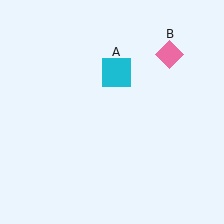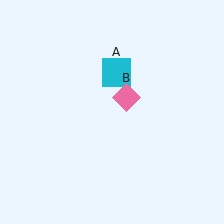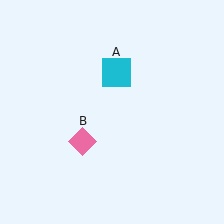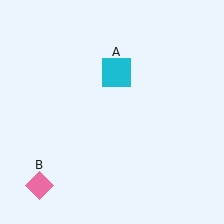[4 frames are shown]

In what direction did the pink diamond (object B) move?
The pink diamond (object B) moved down and to the left.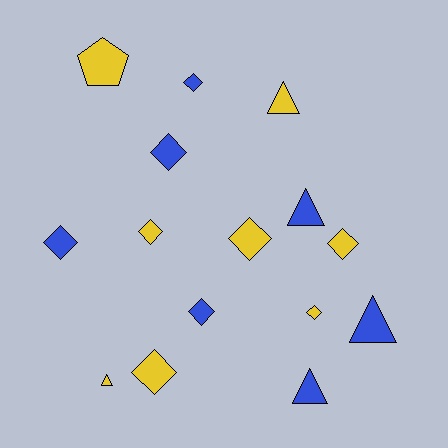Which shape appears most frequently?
Diamond, with 9 objects.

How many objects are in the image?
There are 15 objects.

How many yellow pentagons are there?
There is 1 yellow pentagon.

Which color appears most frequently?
Yellow, with 8 objects.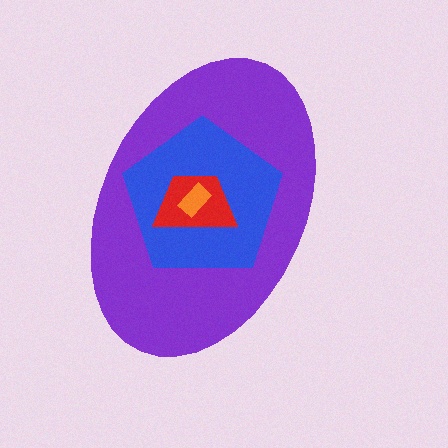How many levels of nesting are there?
4.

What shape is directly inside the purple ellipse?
The blue pentagon.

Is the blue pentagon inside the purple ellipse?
Yes.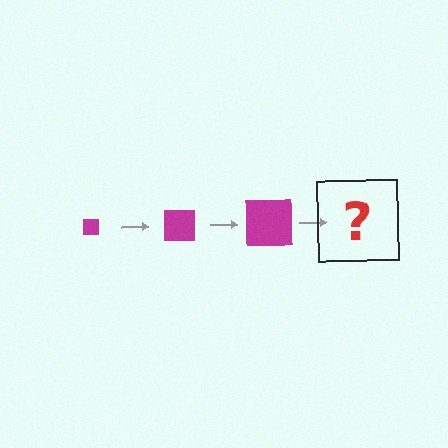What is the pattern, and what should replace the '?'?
The pattern is that the square gets progressively larger each step. The '?' should be a magenta square, larger than the previous one.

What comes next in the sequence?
The next element should be a magenta square, larger than the previous one.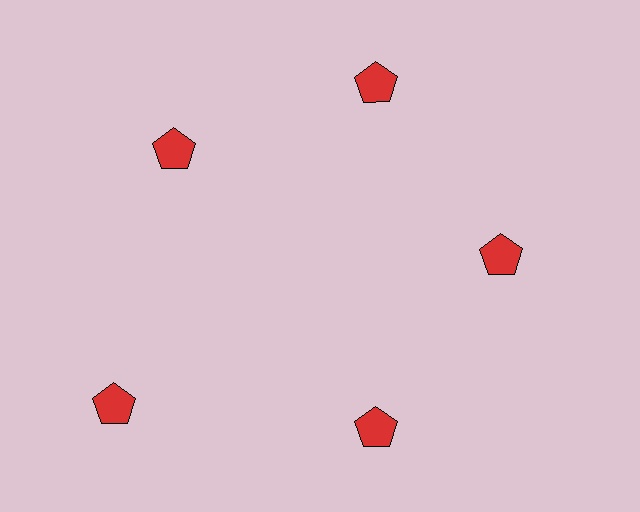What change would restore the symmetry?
The symmetry would be restored by moving it inward, back onto the ring so that all 5 pentagons sit at equal angles and equal distance from the center.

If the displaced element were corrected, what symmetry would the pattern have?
It would have 5-fold rotational symmetry — the pattern would map onto itself every 72 degrees.